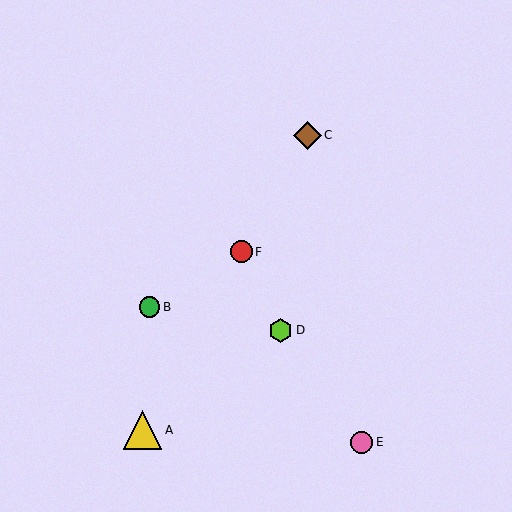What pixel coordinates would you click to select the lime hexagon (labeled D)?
Click at (280, 330) to select the lime hexagon D.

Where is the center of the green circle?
The center of the green circle is at (149, 307).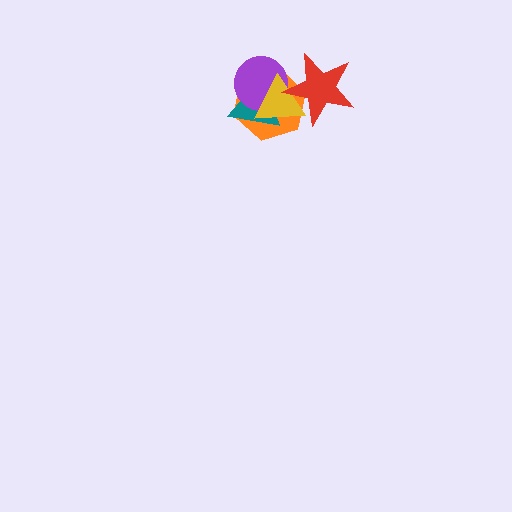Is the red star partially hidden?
No, no other shape covers it.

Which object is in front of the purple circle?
The yellow triangle is in front of the purple circle.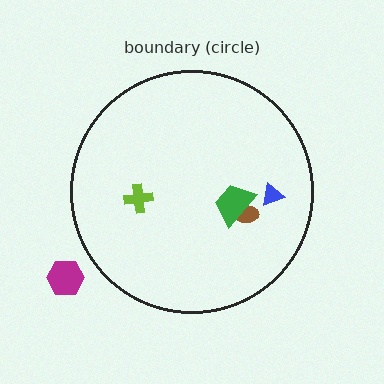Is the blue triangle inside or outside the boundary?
Inside.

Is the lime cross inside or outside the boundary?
Inside.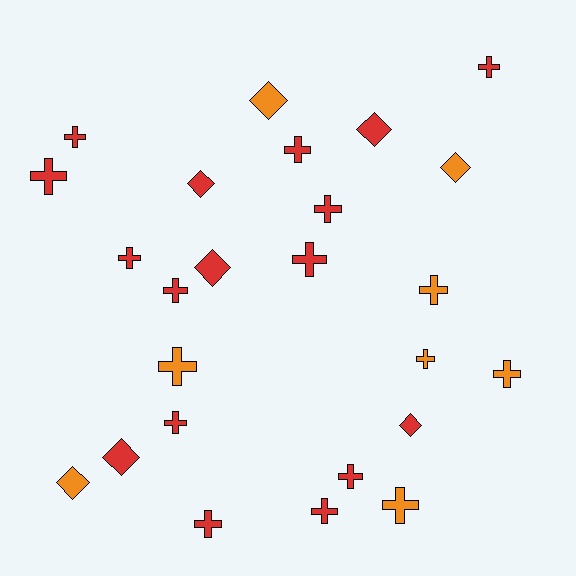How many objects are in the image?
There are 25 objects.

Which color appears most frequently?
Red, with 17 objects.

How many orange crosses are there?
There are 5 orange crosses.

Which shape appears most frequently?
Cross, with 17 objects.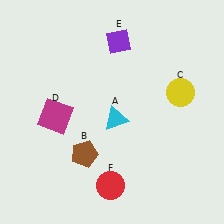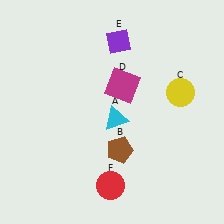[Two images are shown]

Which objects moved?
The objects that moved are: the brown pentagon (B), the magenta square (D).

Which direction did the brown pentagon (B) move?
The brown pentagon (B) moved right.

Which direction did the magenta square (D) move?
The magenta square (D) moved right.